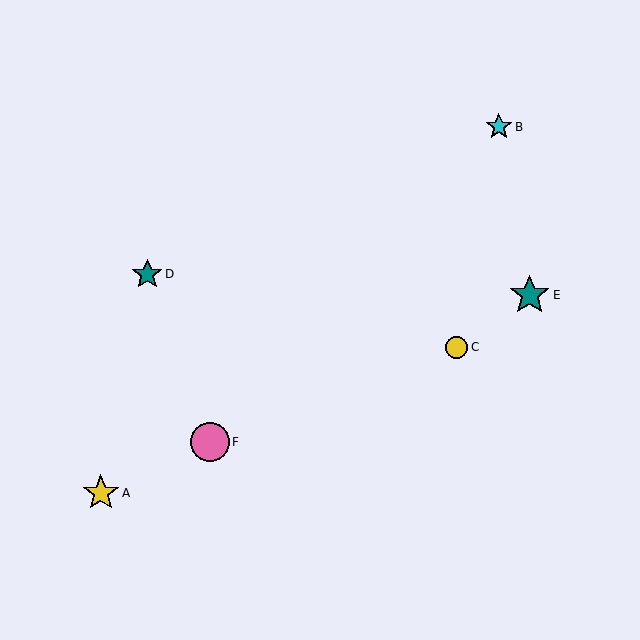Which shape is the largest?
The teal star (labeled E) is the largest.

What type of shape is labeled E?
Shape E is a teal star.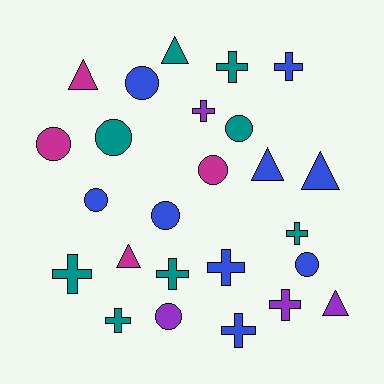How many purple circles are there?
There is 1 purple circle.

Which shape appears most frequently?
Cross, with 10 objects.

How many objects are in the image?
There are 25 objects.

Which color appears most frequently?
Blue, with 9 objects.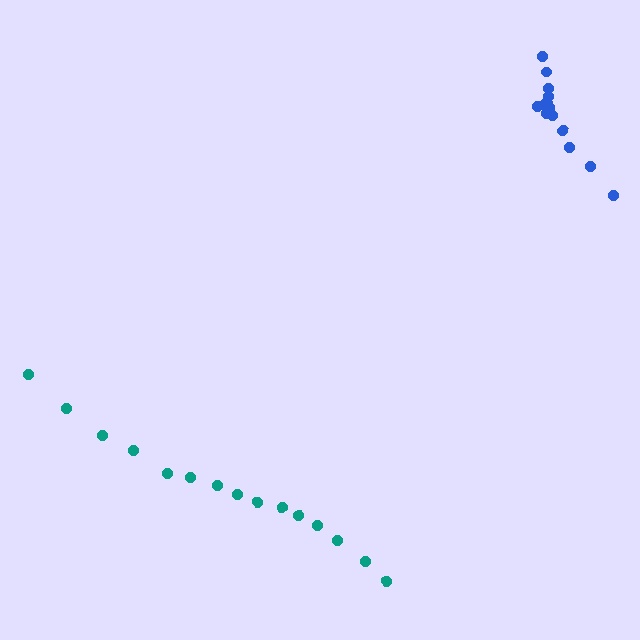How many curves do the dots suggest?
There are 2 distinct paths.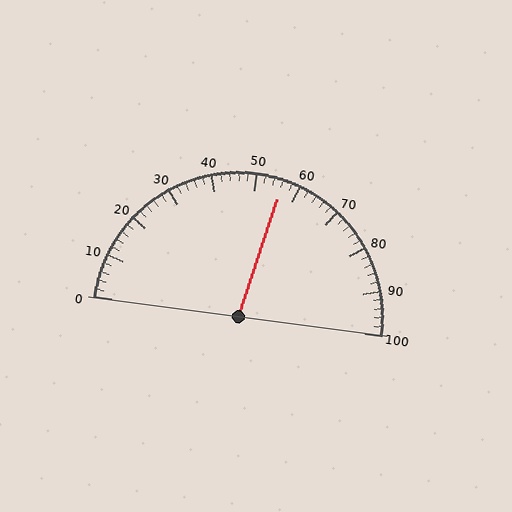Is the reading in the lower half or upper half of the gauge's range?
The reading is in the upper half of the range (0 to 100).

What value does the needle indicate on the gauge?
The needle indicates approximately 56.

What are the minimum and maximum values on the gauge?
The gauge ranges from 0 to 100.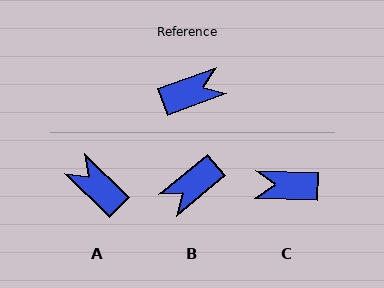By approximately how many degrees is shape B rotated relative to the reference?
Approximately 160 degrees clockwise.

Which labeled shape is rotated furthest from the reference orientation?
B, about 160 degrees away.